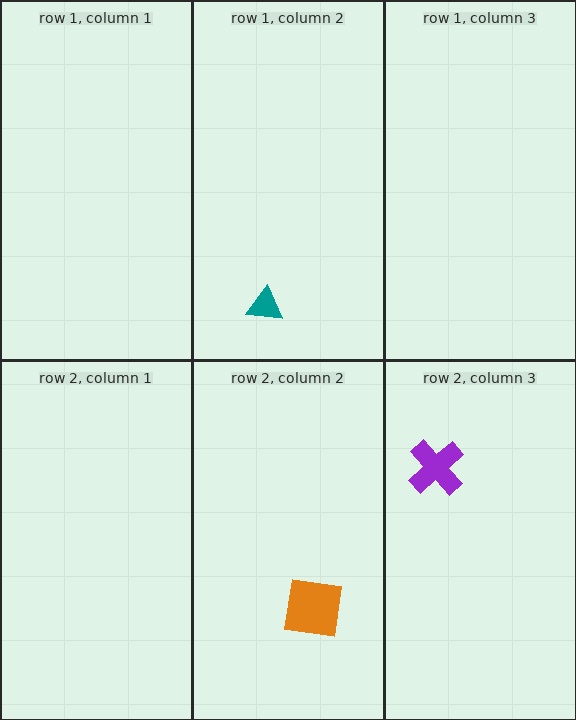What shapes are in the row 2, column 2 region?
The orange square.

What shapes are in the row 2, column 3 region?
The purple cross.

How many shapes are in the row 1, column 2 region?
1.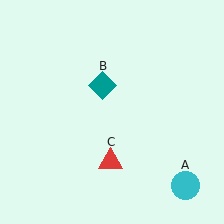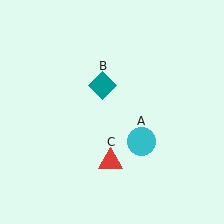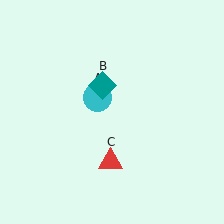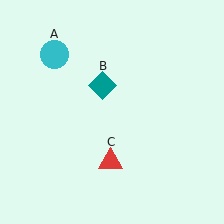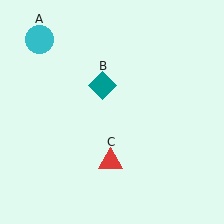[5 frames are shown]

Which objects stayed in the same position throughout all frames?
Teal diamond (object B) and red triangle (object C) remained stationary.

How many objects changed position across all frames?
1 object changed position: cyan circle (object A).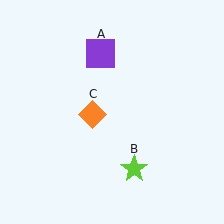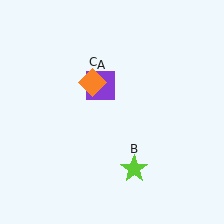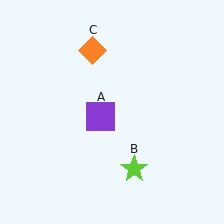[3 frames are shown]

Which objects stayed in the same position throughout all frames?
Lime star (object B) remained stationary.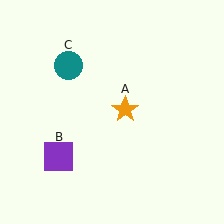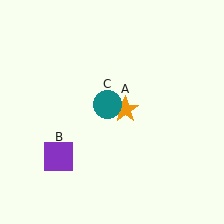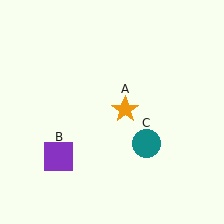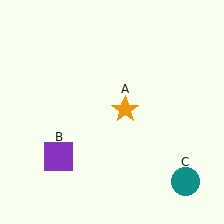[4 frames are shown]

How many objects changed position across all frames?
1 object changed position: teal circle (object C).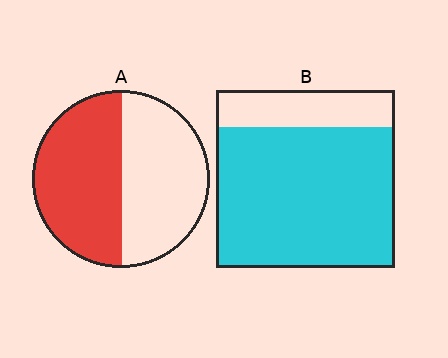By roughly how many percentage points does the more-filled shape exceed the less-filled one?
By roughly 30 percentage points (B over A).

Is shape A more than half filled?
Roughly half.